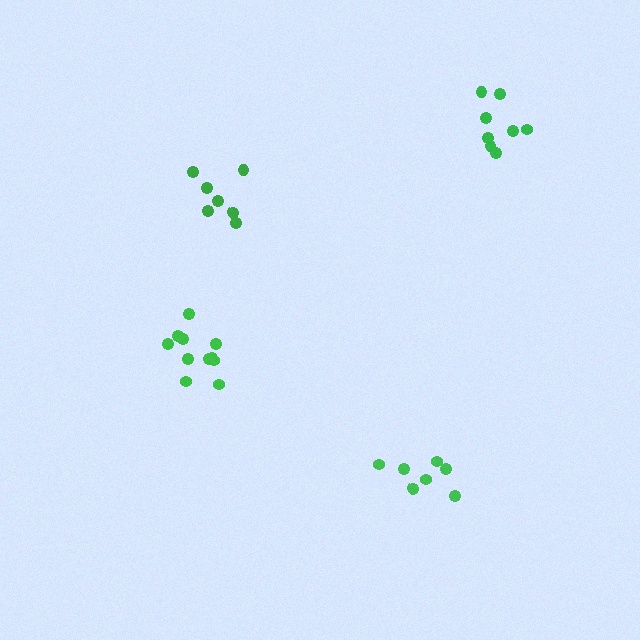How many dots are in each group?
Group 1: 11 dots, Group 2: 7 dots, Group 3: 8 dots, Group 4: 7 dots (33 total).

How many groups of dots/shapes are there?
There are 4 groups.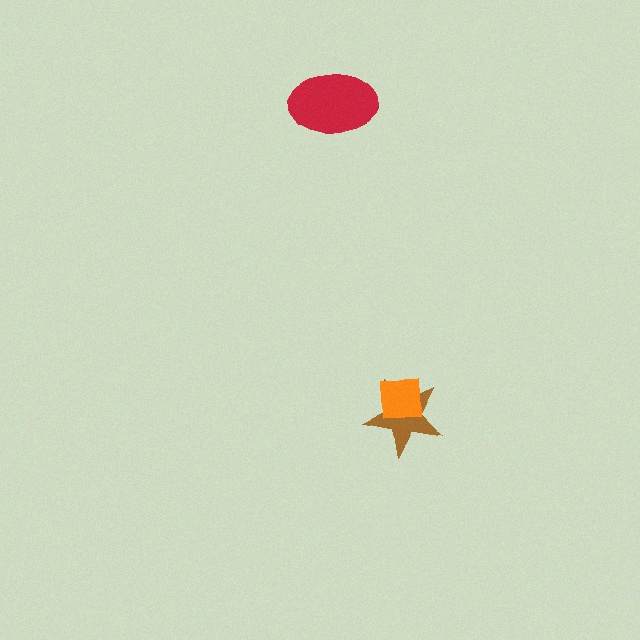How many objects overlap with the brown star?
1 object overlaps with the brown star.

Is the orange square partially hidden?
No, no other shape covers it.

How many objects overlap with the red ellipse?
0 objects overlap with the red ellipse.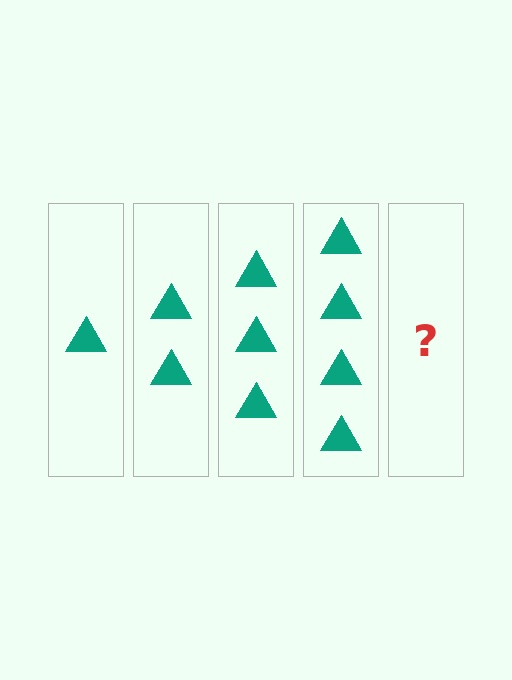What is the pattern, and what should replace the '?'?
The pattern is that each step adds one more triangle. The '?' should be 5 triangles.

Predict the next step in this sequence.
The next step is 5 triangles.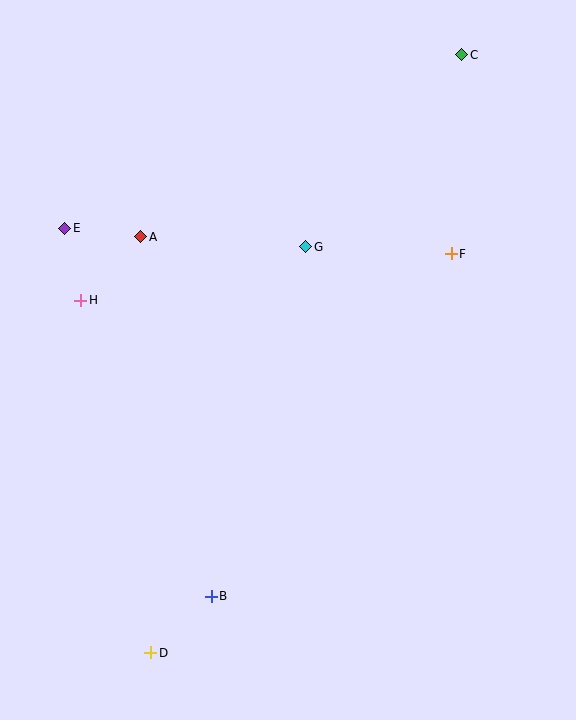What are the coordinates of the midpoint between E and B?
The midpoint between E and B is at (138, 412).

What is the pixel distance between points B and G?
The distance between B and G is 362 pixels.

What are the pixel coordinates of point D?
Point D is at (151, 653).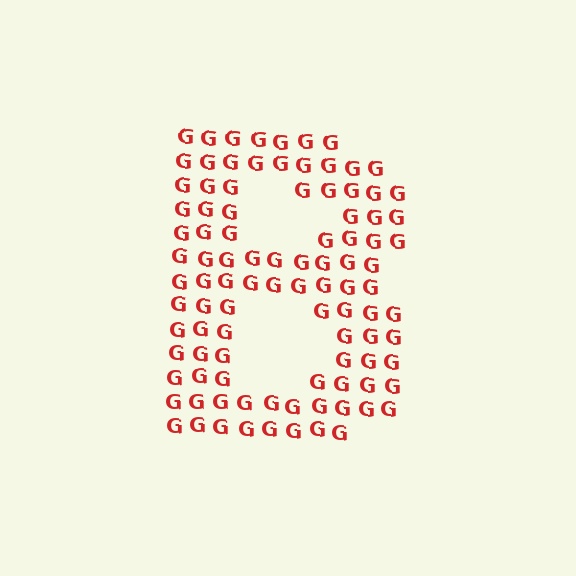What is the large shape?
The large shape is the letter B.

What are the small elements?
The small elements are letter G's.